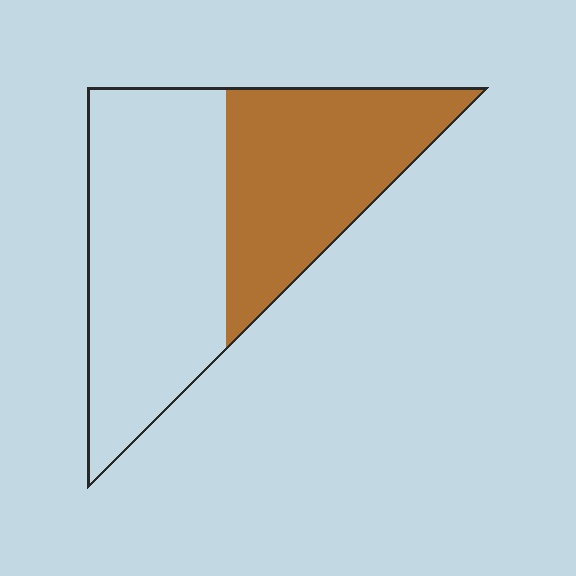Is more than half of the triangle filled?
No.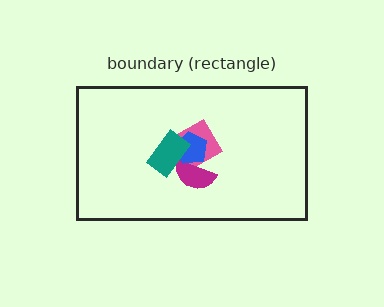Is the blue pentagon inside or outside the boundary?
Inside.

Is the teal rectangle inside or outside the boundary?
Inside.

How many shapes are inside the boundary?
4 inside, 0 outside.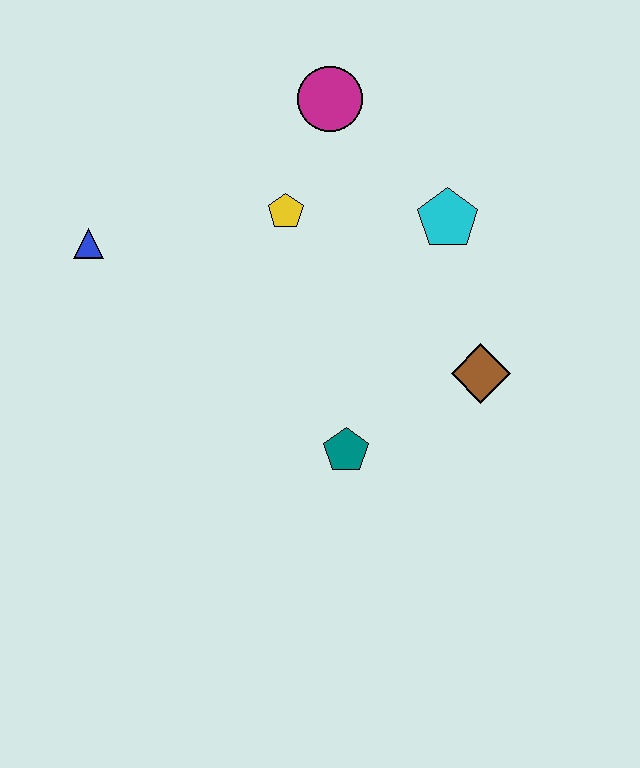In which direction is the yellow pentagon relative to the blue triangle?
The yellow pentagon is to the right of the blue triangle.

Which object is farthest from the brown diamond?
The blue triangle is farthest from the brown diamond.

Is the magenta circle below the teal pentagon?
No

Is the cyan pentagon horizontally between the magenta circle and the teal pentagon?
No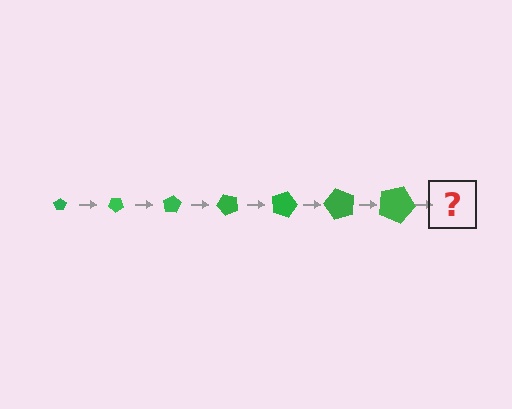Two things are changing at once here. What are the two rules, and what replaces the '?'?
The two rules are that the pentagon grows larger each step and it rotates 40 degrees each step. The '?' should be a pentagon, larger than the previous one and rotated 280 degrees from the start.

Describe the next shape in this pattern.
It should be a pentagon, larger than the previous one and rotated 280 degrees from the start.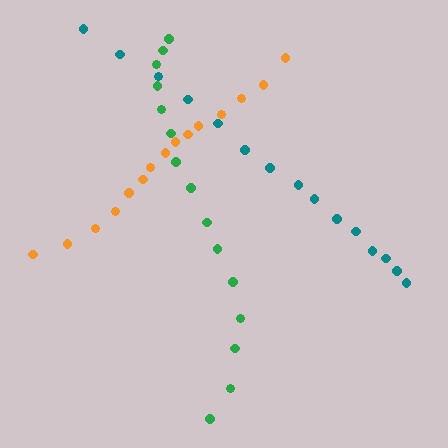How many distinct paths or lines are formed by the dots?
There are 3 distinct paths.